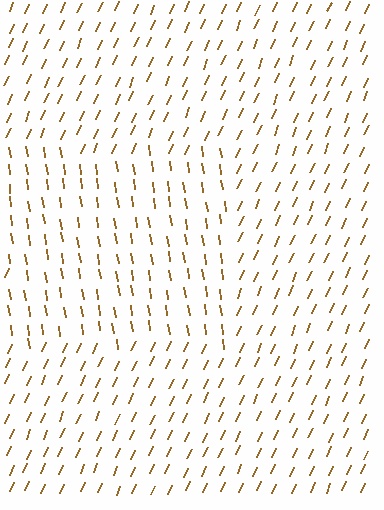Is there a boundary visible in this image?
Yes, there is a texture boundary formed by a change in line orientation.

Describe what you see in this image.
The image is filled with small brown line segments. A rectangle region in the image has lines oriented differently from the surrounding lines, creating a visible texture boundary.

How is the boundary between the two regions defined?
The boundary is defined purely by a change in line orientation (approximately 31 degrees difference). All lines are the same color and thickness.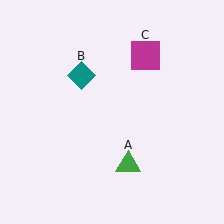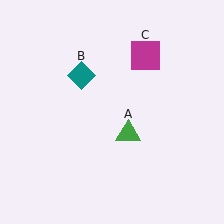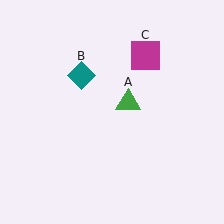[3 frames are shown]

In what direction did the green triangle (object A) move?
The green triangle (object A) moved up.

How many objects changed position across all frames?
1 object changed position: green triangle (object A).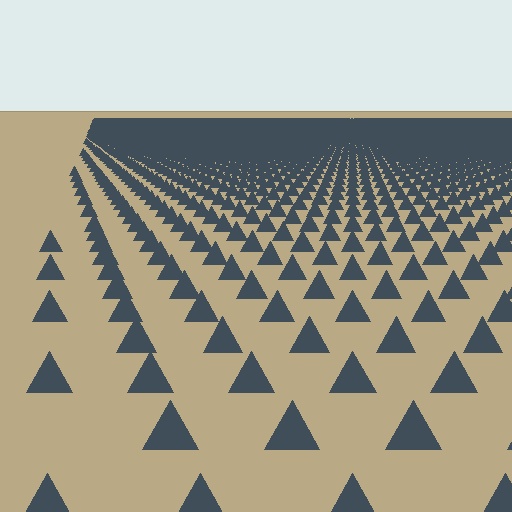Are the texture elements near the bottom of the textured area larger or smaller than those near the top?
Larger. Near the bottom, elements are closer to the viewer and appear at a bigger on-screen size.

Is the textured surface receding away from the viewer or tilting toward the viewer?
The surface is receding away from the viewer. Texture elements get smaller and denser toward the top.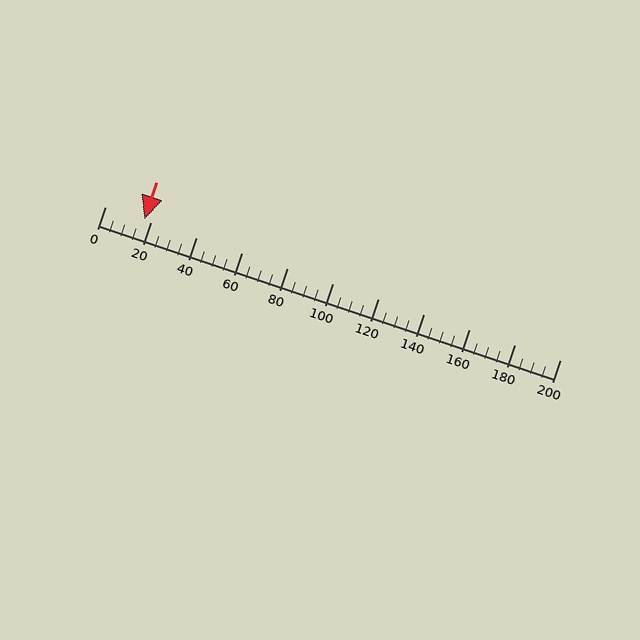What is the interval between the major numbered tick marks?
The major tick marks are spaced 20 units apart.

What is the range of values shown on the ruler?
The ruler shows values from 0 to 200.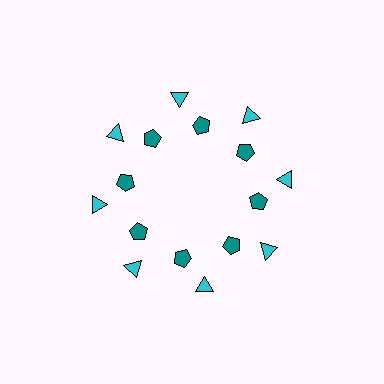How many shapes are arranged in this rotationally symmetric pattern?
There are 16 shapes, arranged in 8 groups of 2.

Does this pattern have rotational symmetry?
Yes, this pattern has 8-fold rotational symmetry. It looks the same after rotating 45 degrees around the center.